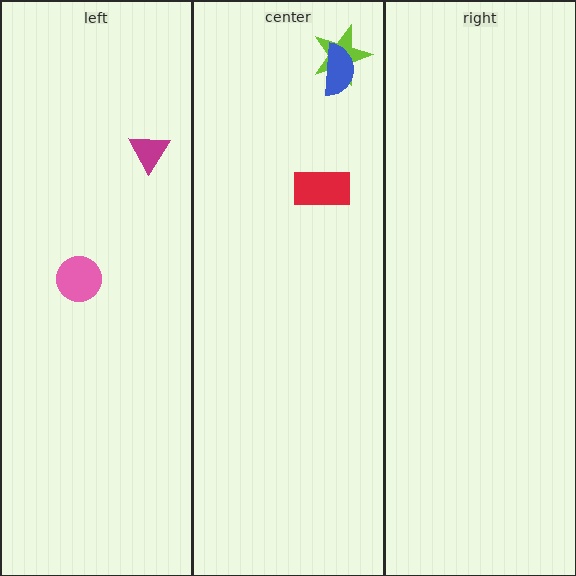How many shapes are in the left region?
2.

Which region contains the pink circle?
The left region.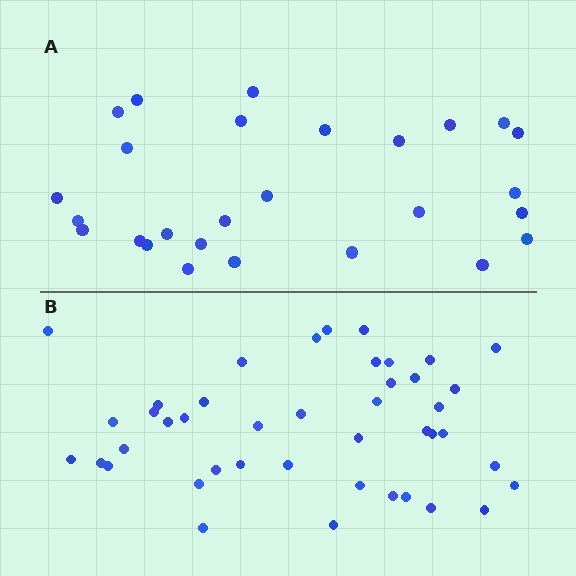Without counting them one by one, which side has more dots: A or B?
Region B (the bottom region) has more dots.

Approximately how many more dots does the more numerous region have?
Region B has approximately 15 more dots than region A.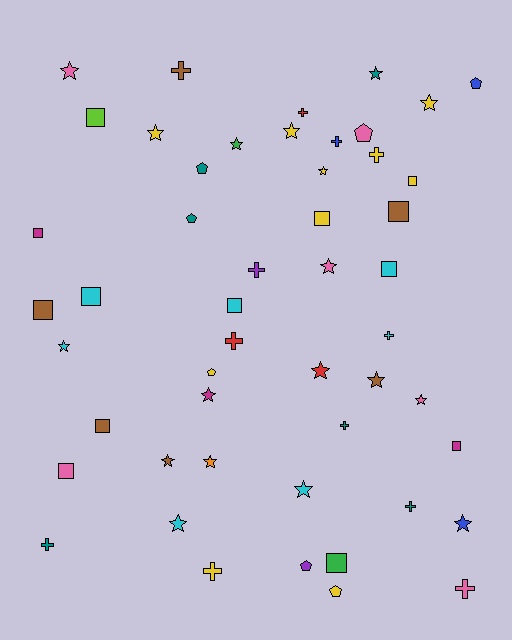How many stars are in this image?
There are 18 stars.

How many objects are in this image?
There are 50 objects.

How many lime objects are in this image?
There is 1 lime object.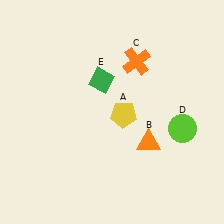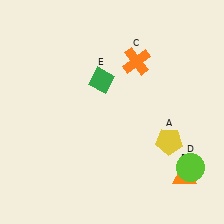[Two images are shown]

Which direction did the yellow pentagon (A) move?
The yellow pentagon (A) moved right.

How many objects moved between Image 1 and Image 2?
3 objects moved between the two images.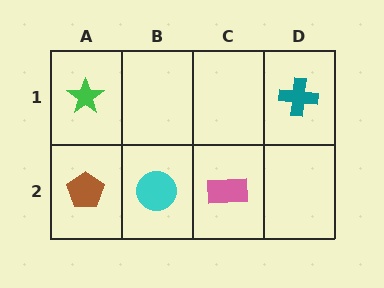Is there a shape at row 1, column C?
No, that cell is empty.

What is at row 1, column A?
A green star.